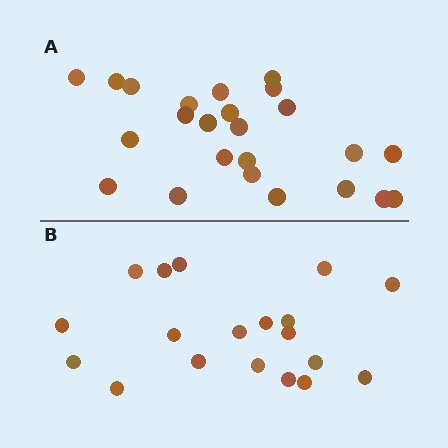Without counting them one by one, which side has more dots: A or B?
Region A (the top region) has more dots.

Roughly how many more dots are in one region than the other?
Region A has about 5 more dots than region B.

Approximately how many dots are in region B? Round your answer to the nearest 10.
About 20 dots. (The exact count is 19, which rounds to 20.)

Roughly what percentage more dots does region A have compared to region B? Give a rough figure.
About 25% more.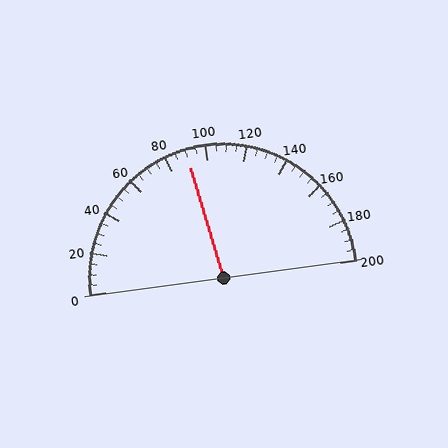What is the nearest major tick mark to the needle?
The nearest major tick mark is 80.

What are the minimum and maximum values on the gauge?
The gauge ranges from 0 to 200.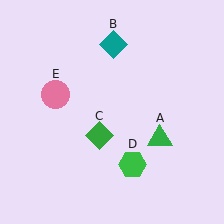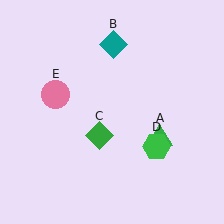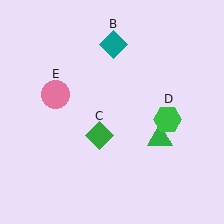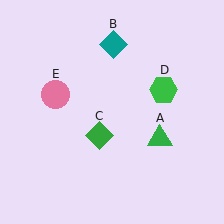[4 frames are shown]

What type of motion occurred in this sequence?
The green hexagon (object D) rotated counterclockwise around the center of the scene.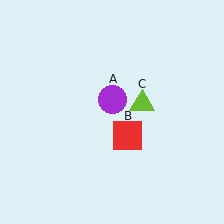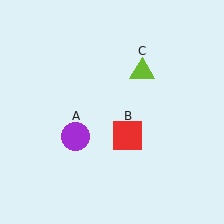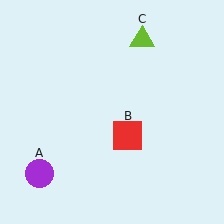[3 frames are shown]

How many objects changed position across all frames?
2 objects changed position: purple circle (object A), lime triangle (object C).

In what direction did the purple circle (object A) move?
The purple circle (object A) moved down and to the left.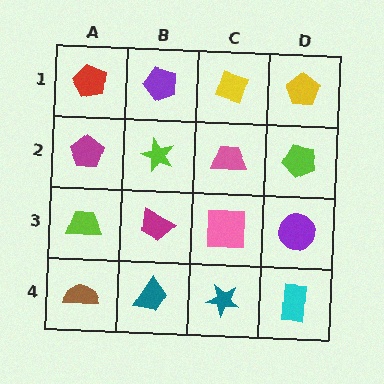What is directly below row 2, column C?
A pink square.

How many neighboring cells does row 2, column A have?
3.